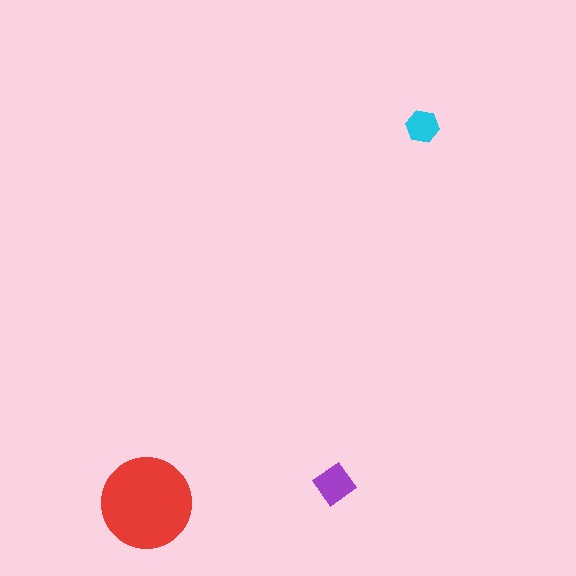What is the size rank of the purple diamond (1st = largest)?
2nd.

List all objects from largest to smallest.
The red circle, the purple diamond, the cyan hexagon.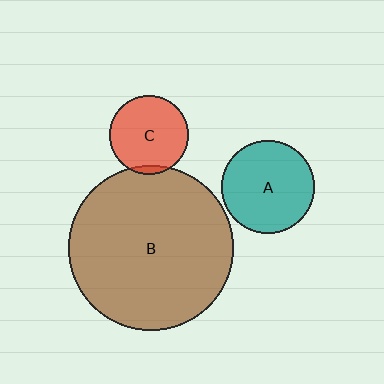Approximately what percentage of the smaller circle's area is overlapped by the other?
Approximately 5%.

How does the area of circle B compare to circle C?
Approximately 4.4 times.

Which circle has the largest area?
Circle B (brown).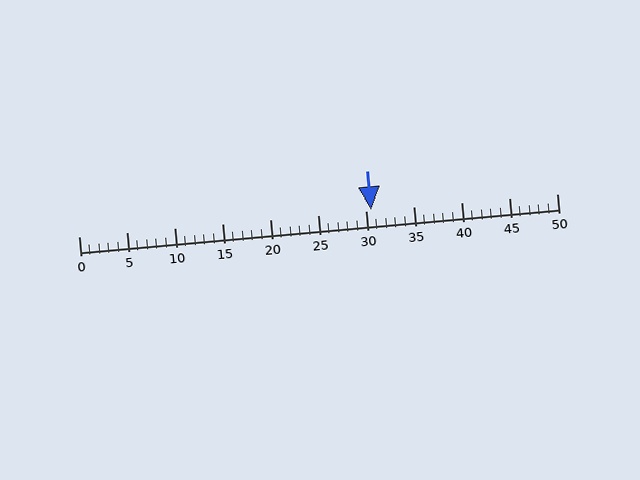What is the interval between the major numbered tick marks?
The major tick marks are spaced 5 units apart.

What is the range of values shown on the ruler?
The ruler shows values from 0 to 50.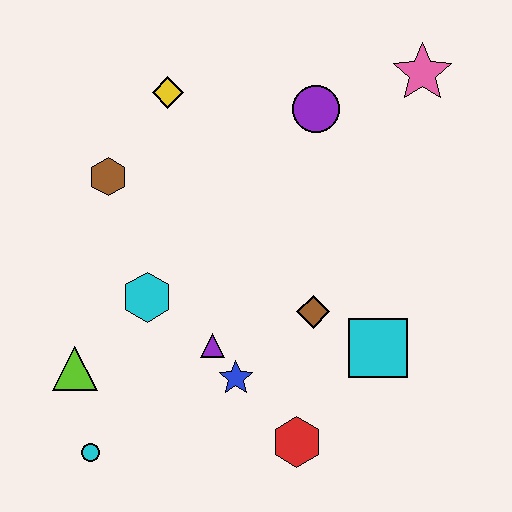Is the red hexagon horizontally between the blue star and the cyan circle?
No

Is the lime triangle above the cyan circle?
Yes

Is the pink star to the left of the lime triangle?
No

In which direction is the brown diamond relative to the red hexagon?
The brown diamond is above the red hexagon.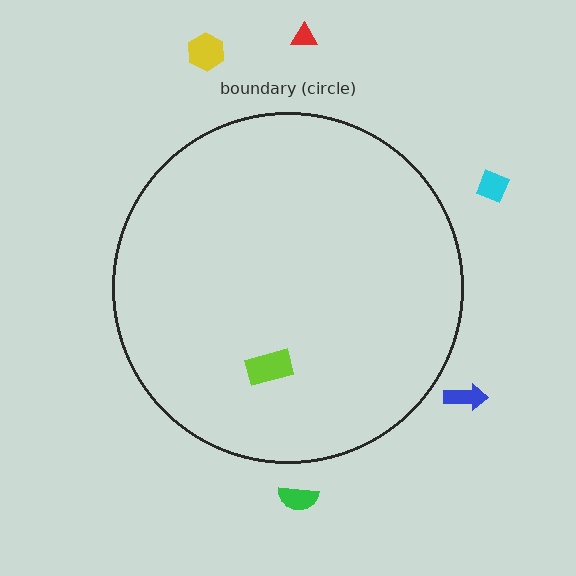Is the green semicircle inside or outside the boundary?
Outside.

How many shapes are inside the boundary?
1 inside, 5 outside.